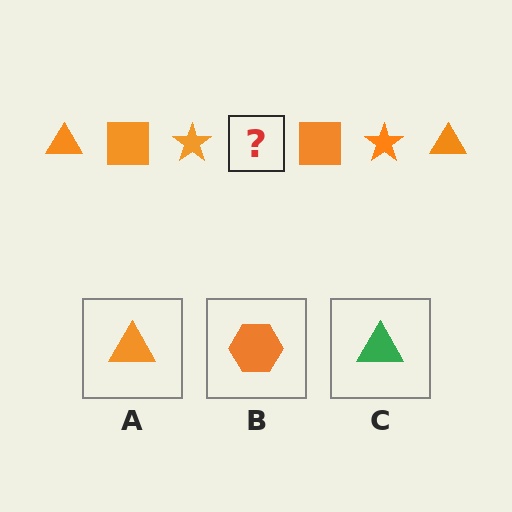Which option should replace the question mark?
Option A.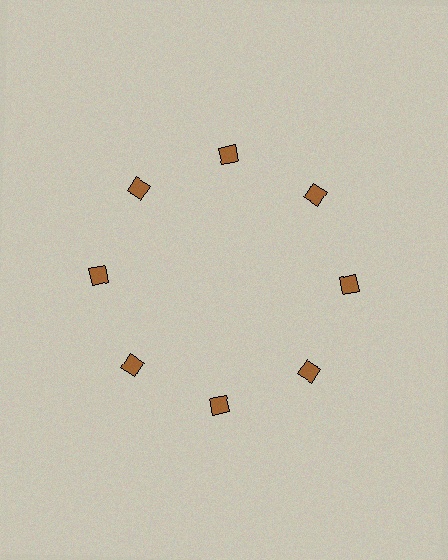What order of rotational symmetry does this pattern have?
This pattern has 8-fold rotational symmetry.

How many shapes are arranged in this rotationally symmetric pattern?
There are 8 shapes, arranged in 8 groups of 1.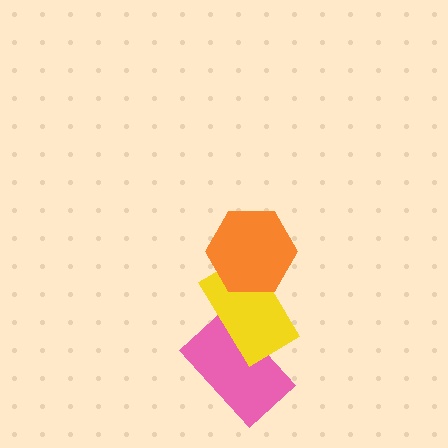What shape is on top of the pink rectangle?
The yellow rectangle is on top of the pink rectangle.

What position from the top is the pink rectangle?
The pink rectangle is 3rd from the top.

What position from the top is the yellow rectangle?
The yellow rectangle is 2nd from the top.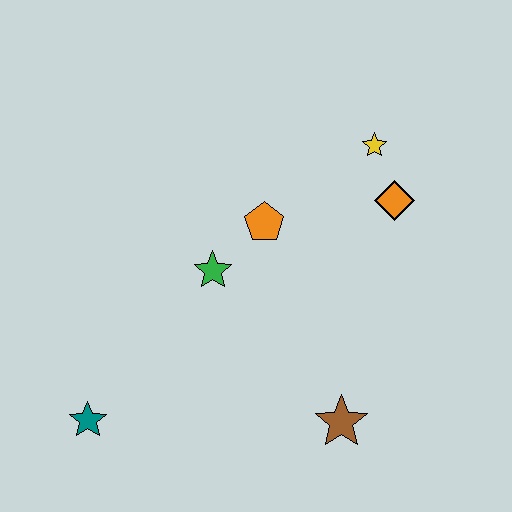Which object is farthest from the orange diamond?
The teal star is farthest from the orange diamond.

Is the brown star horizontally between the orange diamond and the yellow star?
No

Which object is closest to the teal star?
The green star is closest to the teal star.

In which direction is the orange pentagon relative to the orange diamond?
The orange pentagon is to the left of the orange diamond.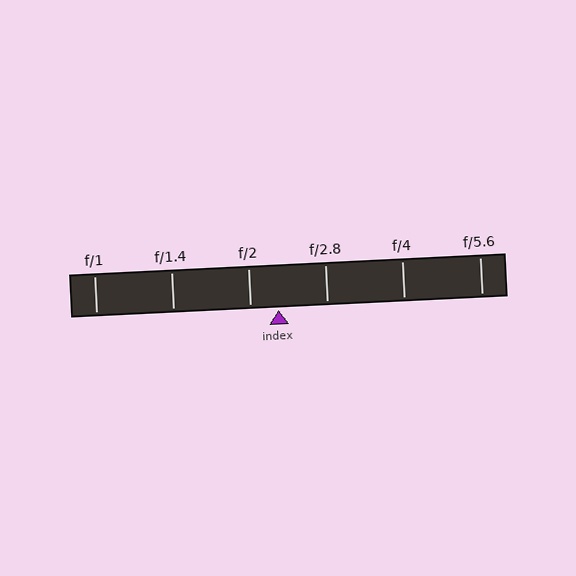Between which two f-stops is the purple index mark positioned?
The index mark is between f/2 and f/2.8.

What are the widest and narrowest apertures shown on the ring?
The widest aperture shown is f/1 and the narrowest is f/5.6.